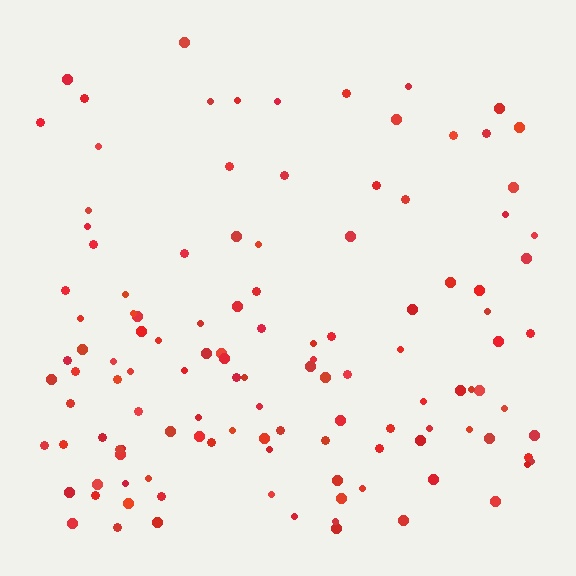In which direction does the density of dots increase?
From top to bottom, with the bottom side densest.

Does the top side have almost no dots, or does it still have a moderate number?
Still a moderate number, just noticeably fewer than the bottom.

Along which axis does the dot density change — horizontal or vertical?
Vertical.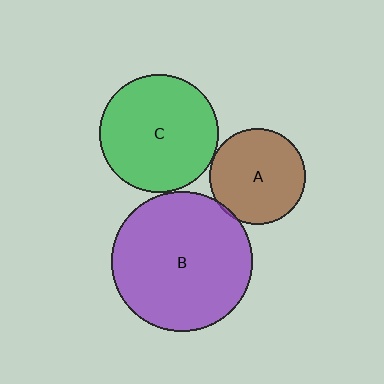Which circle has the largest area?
Circle B (purple).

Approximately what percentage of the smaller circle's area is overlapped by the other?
Approximately 5%.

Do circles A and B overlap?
Yes.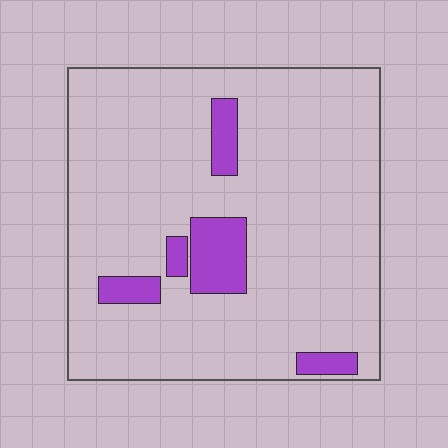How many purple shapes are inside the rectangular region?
5.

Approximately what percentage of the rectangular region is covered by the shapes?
Approximately 10%.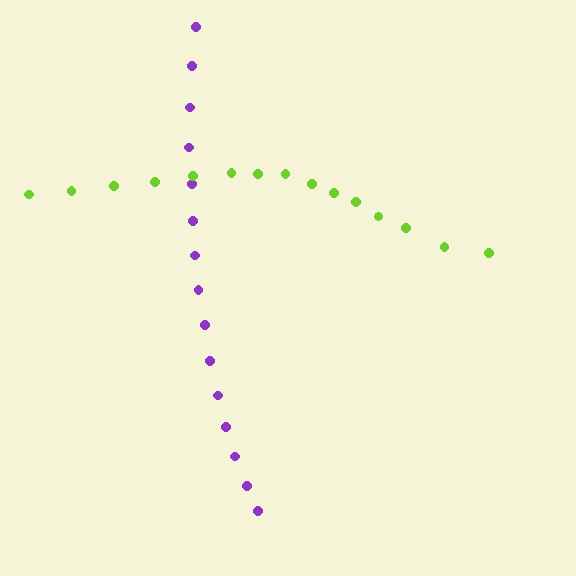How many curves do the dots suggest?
There are 2 distinct paths.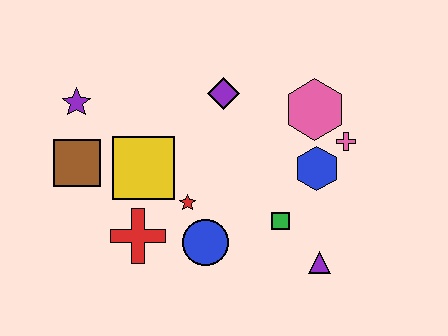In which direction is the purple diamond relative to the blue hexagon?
The purple diamond is to the left of the blue hexagon.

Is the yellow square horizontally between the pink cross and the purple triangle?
No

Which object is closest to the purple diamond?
The pink hexagon is closest to the purple diamond.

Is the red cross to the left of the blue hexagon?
Yes